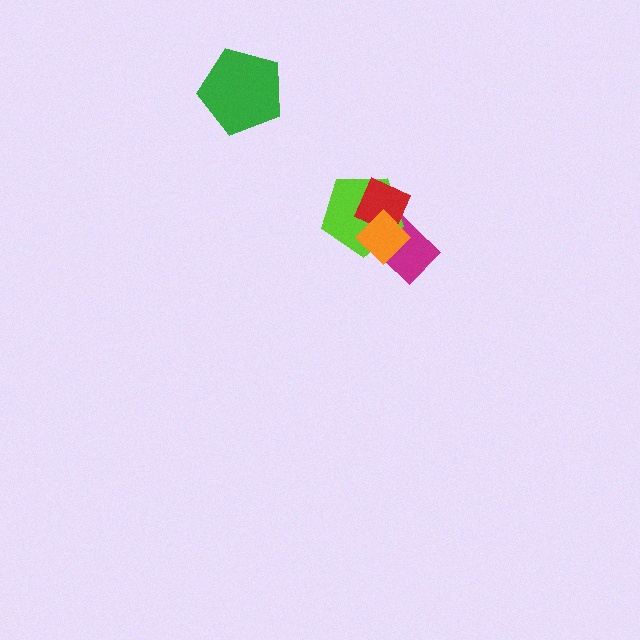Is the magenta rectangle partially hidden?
Yes, it is partially covered by another shape.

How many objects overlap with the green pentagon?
0 objects overlap with the green pentagon.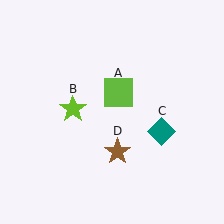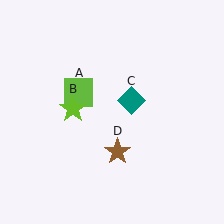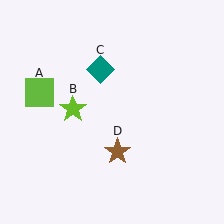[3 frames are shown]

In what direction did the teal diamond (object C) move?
The teal diamond (object C) moved up and to the left.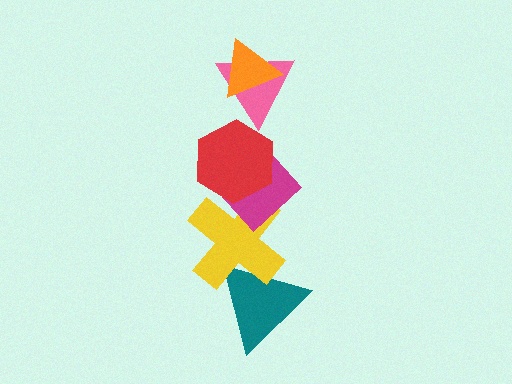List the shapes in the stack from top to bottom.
From top to bottom: the orange triangle, the pink triangle, the red hexagon, the magenta diamond, the yellow cross, the teal triangle.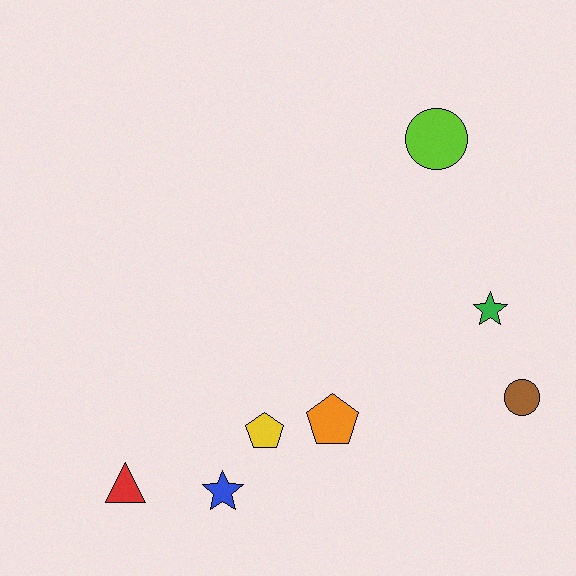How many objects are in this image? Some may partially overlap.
There are 7 objects.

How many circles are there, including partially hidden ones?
There are 2 circles.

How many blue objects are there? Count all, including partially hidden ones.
There is 1 blue object.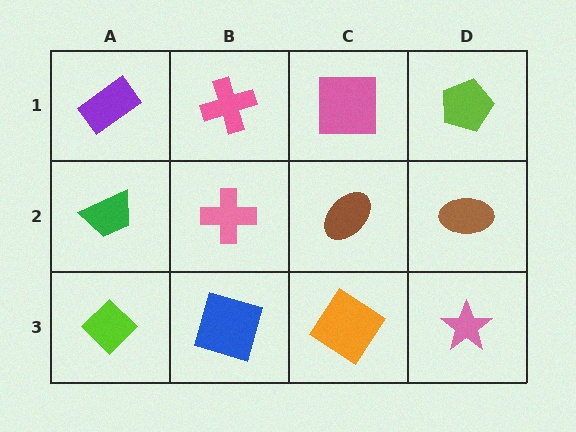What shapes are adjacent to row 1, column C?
A brown ellipse (row 2, column C), a pink cross (row 1, column B), a lime pentagon (row 1, column D).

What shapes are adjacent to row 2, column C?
A pink square (row 1, column C), an orange diamond (row 3, column C), a pink cross (row 2, column B), a brown ellipse (row 2, column D).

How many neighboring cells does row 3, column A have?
2.